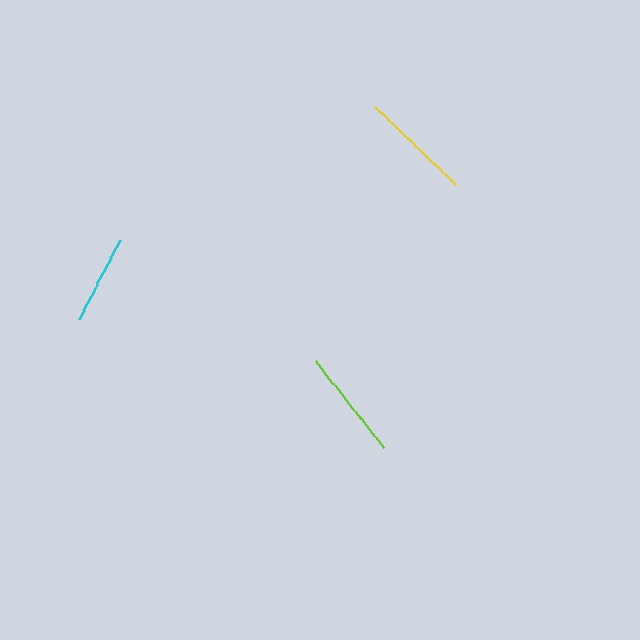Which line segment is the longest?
The yellow line is the longest at approximately 112 pixels.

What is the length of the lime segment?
The lime segment is approximately 110 pixels long.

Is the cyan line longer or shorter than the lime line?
The lime line is longer than the cyan line.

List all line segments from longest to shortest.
From longest to shortest: yellow, lime, cyan.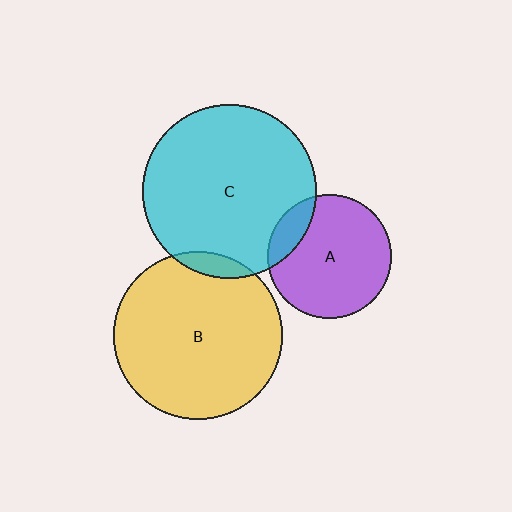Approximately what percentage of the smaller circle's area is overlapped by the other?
Approximately 5%.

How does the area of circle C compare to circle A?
Approximately 2.0 times.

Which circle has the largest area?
Circle C (cyan).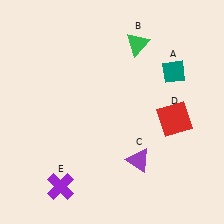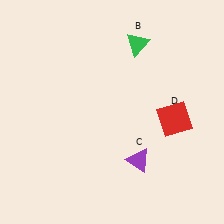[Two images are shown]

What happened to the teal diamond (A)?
The teal diamond (A) was removed in Image 2. It was in the top-right area of Image 1.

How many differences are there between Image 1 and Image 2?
There are 2 differences between the two images.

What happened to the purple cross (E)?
The purple cross (E) was removed in Image 2. It was in the bottom-left area of Image 1.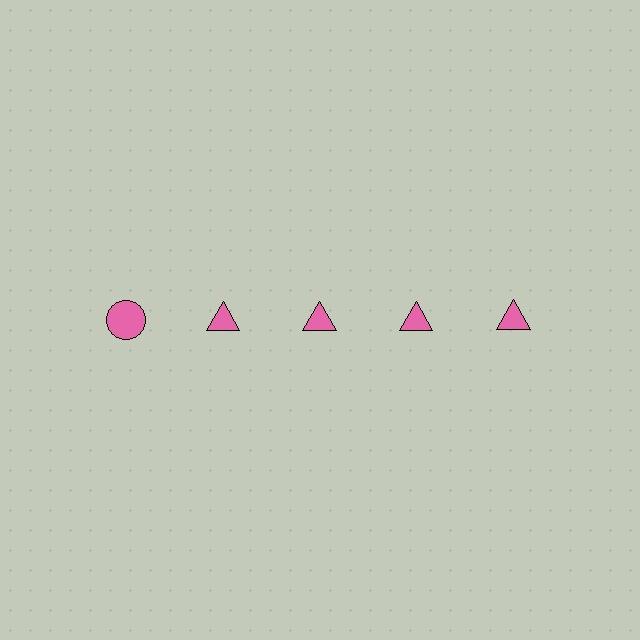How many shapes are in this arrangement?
There are 5 shapes arranged in a grid pattern.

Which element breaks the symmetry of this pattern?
The pink circle in the top row, leftmost column breaks the symmetry. All other shapes are pink triangles.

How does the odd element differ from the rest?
It has a different shape: circle instead of triangle.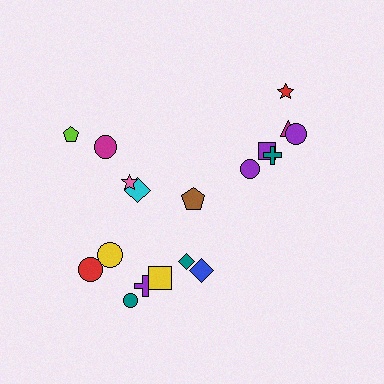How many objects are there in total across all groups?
There are 18 objects.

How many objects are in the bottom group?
There are 8 objects.